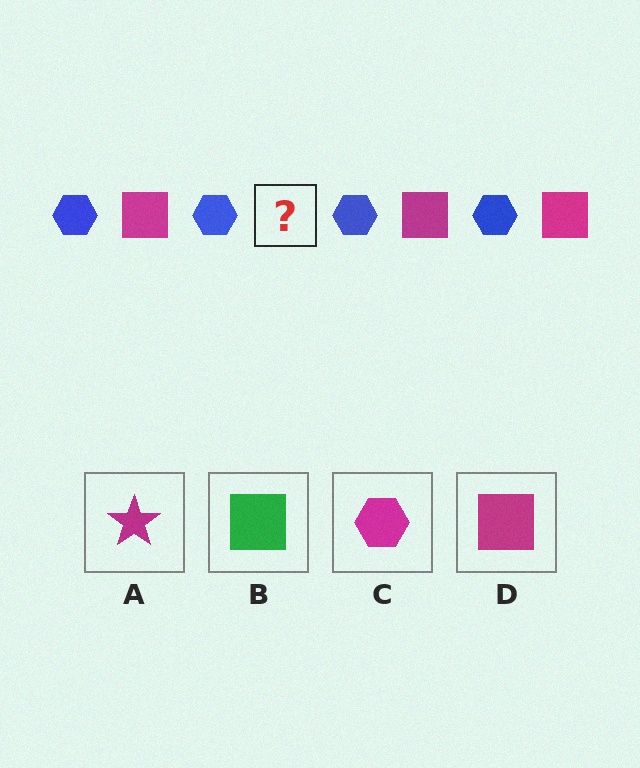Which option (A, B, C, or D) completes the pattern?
D.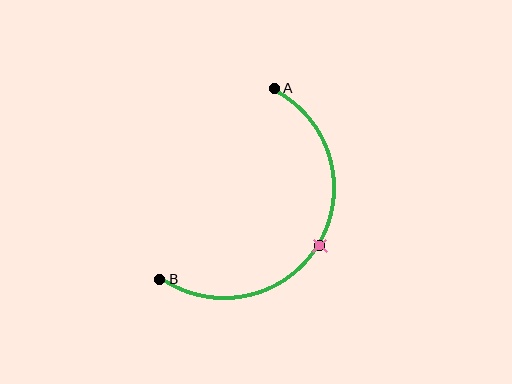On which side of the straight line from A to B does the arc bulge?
The arc bulges to the right of the straight line connecting A and B.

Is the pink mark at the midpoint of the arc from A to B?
Yes. The pink mark lies on the arc at equal arc-length from both A and B — it is the arc midpoint.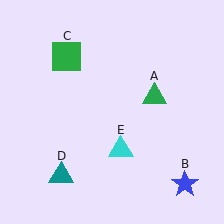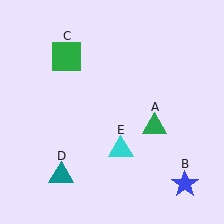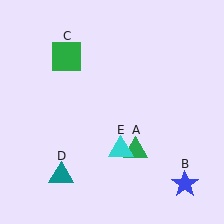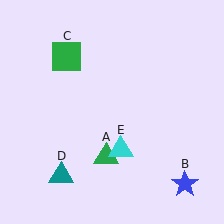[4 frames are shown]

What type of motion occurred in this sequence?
The green triangle (object A) rotated clockwise around the center of the scene.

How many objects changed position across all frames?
1 object changed position: green triangle (object A).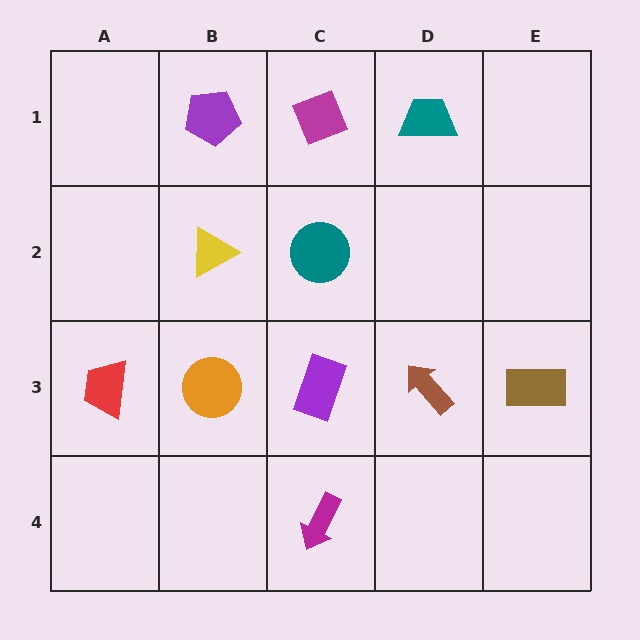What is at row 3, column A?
A red trapezoid.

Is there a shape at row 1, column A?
No, that cell is empty.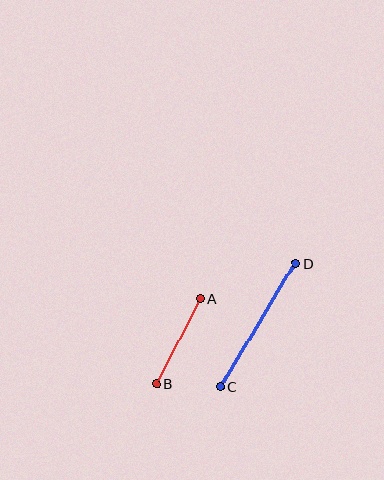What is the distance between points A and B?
The distance is approximately 95 pixels.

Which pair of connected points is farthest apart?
Points C and D are farthest apart.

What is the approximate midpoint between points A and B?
The midpoint is at approximately (178, 341) pixels.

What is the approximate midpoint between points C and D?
The midpoint is at approximately (258, 325) pixels.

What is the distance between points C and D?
The distance is approximately 145 pixels.